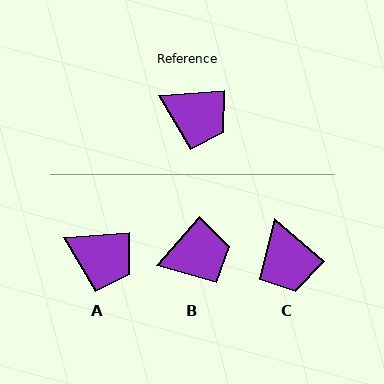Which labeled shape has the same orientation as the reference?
A.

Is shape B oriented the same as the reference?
No, it is off by about 45 degrees.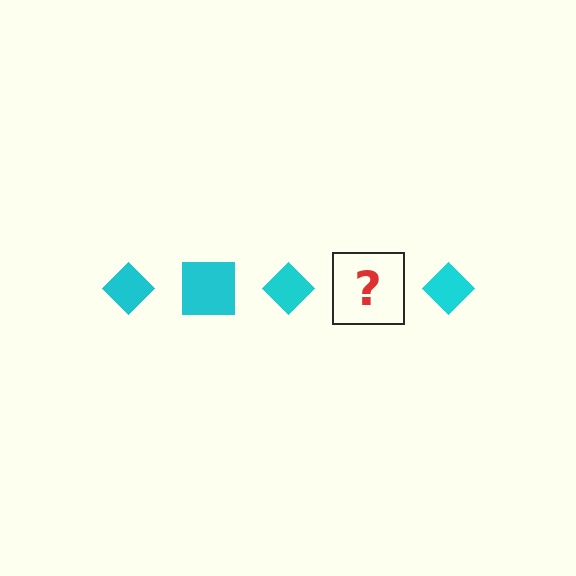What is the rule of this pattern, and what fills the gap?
The rule is that the pattern cycles through diamond, square shapes in cyan. The gap should be filled with a cyan square.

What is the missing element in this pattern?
The missing element is a cyan square.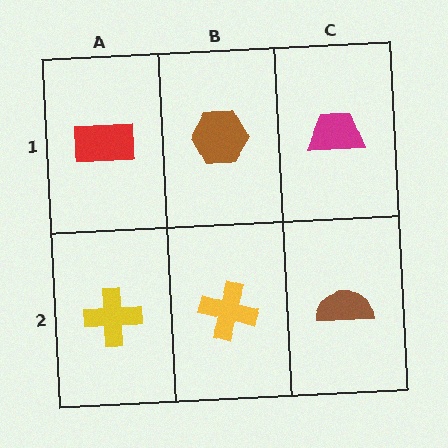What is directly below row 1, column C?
A brown semicircle.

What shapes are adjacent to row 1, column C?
A brown semicircle (row 2, column C), a brown hexagon (row 1, column B).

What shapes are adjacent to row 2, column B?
A brown hexagon (row 1, column B), a yellow cross (row 2, column A), a brown semicircle (row 2, column C).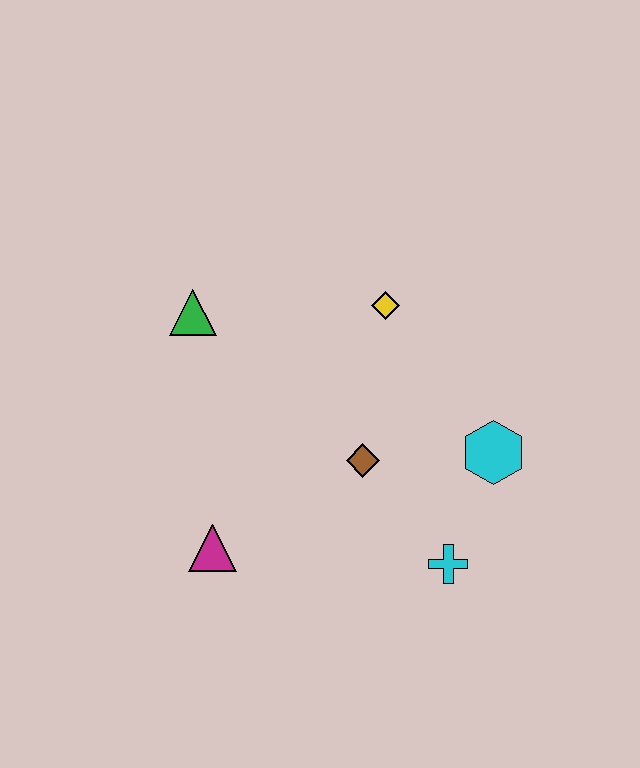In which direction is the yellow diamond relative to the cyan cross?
The yellow diamond is above the cyan cross.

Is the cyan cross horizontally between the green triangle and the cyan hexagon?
Yes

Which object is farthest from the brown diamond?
The green triangle is farthest from the brown diamond.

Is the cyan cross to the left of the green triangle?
No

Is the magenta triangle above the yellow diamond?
No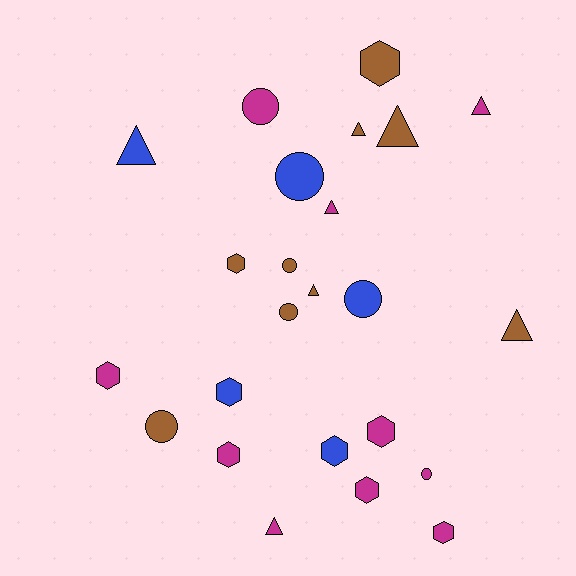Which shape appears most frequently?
Hexagon, with 9 objects.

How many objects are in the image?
There are 24 objects.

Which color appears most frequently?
Magenta, with 10 objects.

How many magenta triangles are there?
There are 3 magenta triangles.